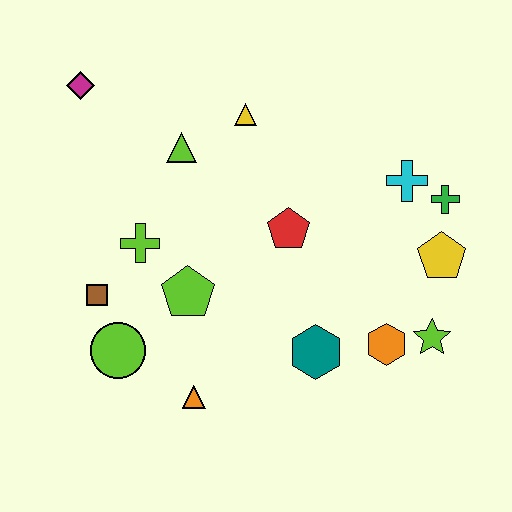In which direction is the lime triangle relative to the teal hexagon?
The lime triangle is above the teal hexagon.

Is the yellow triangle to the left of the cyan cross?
Yes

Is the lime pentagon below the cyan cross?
Yes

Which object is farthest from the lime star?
The magenta diamond is farthest from the lime star.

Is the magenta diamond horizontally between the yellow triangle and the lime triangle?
No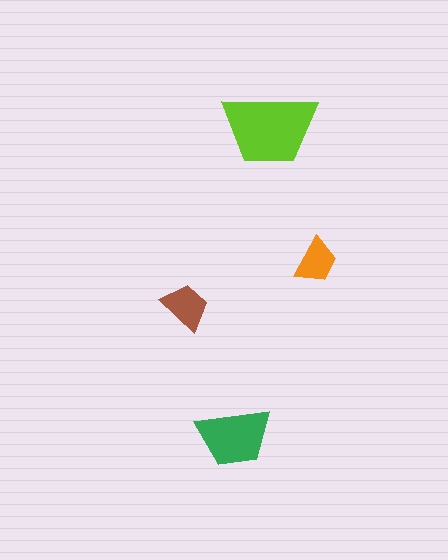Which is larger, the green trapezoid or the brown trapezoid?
The green one.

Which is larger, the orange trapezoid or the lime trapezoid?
The lime one.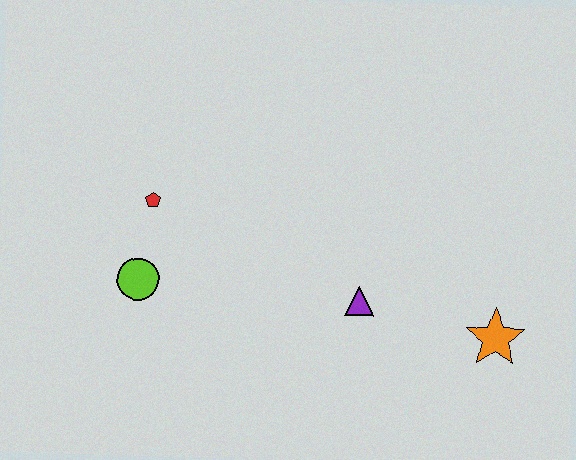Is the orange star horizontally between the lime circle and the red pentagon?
No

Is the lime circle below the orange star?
No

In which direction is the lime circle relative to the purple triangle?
The lime circle is to the left of the purple triangle.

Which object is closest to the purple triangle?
The orange star is closest to the purple triangle.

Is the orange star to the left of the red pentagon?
No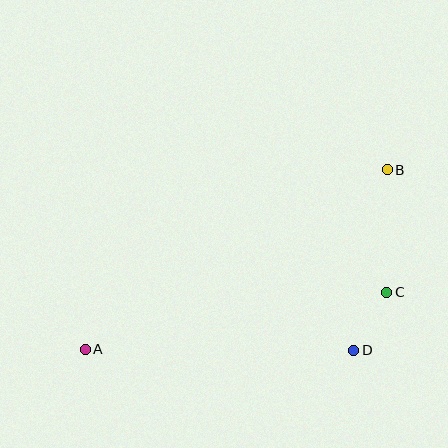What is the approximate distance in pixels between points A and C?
The distance between A and C is approximately 307 pixels.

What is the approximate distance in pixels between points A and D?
The distance between A and D is approximately 269 pixels.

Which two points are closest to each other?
Points C and D are closest to each other.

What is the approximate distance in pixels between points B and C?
The distance between B and C is approximately 123 pixels.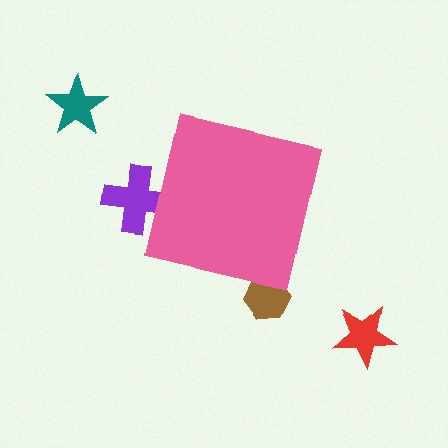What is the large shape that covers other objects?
A pink square.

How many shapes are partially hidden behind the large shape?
2 shapes are partially hidden.